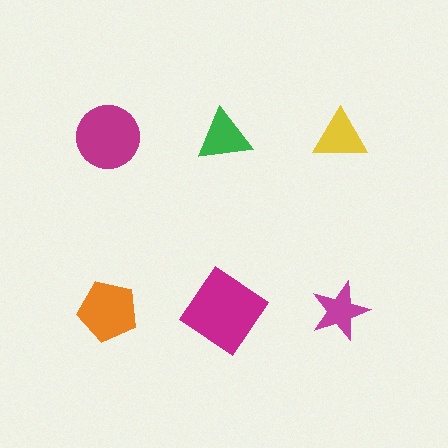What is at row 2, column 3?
A magenta star.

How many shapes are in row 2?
3 shapes.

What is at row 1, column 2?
A green triangle.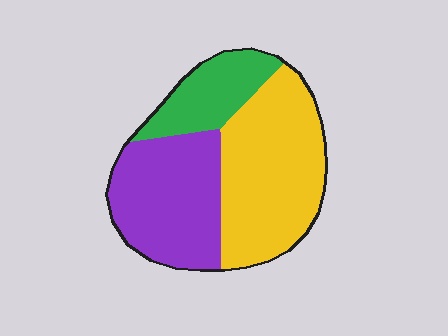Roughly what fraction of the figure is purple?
Purple covers 36% of the figure.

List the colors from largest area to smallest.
From largest to smallest: yellow, purple, green.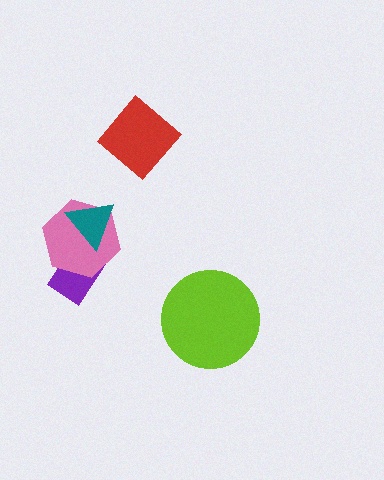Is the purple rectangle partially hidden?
Yes, it is partially covered by another shape.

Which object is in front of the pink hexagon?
The teal triangle is in front of the pink hexagon.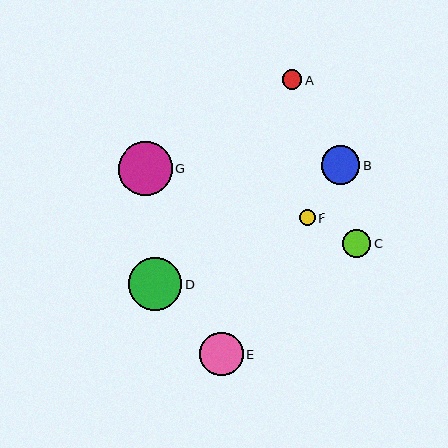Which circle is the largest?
Circle G is the largest with a size of approximately 54 pixels.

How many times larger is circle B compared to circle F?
Circle B is approximately 2.3 times the size of circle F.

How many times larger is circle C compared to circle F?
Circle C is approximately 1.7 times the size of circle F.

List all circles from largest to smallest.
From largest to smallest: G, D, E, B, C, A, F.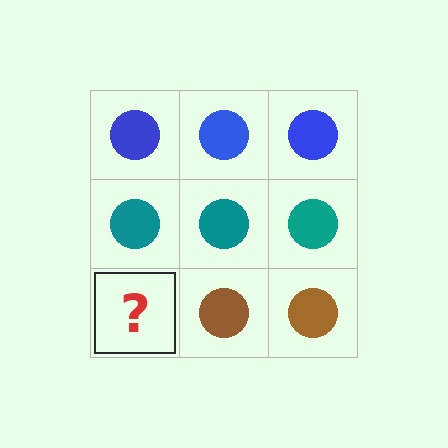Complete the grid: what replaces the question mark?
The question mark should be replaced with a brown circle.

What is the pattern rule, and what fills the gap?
The rule is that each row has a consistent color. The gap should be filled with a brown circle.